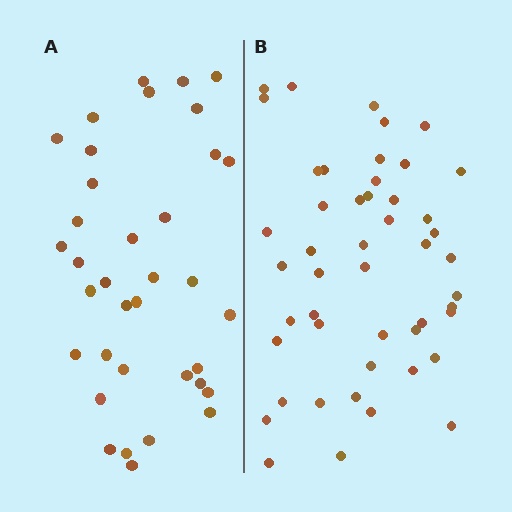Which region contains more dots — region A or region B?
Region B (the right region) has more dots.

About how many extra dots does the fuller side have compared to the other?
Region B has roughly 12 or so more dots than region A.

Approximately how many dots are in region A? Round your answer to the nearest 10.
About 40 dots. (The exact count is 36, which rounds to 40.)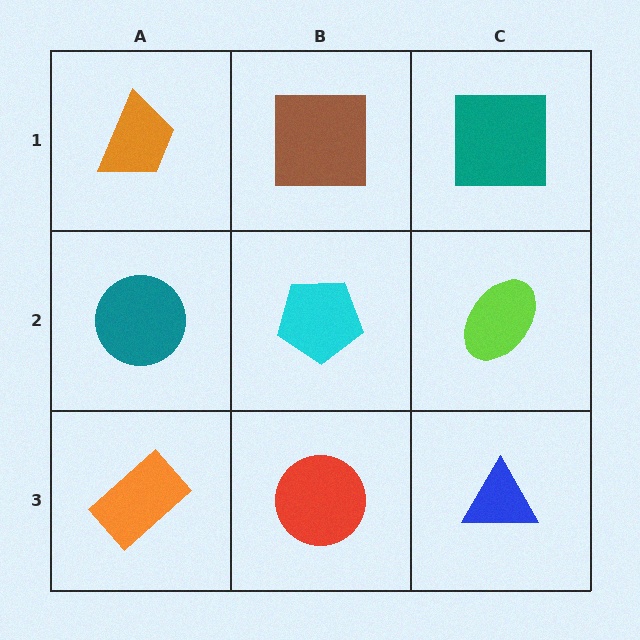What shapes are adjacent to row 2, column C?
A teal square (row 1, column C), a blue triangle (row 3, column C), a cyan pentagon (row 2, column B).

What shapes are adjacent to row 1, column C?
A lime ellipse (row 2, column C), a brown square (row 1, column B).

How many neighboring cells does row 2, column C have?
3.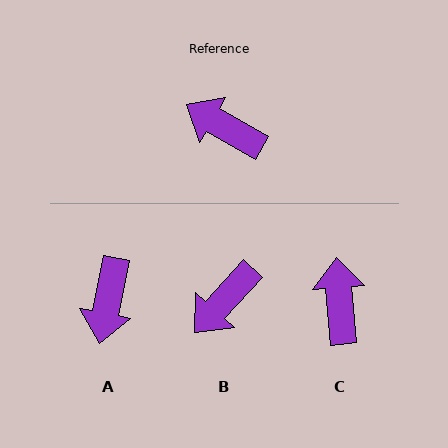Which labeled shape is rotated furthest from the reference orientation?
A, about 108 degrees away.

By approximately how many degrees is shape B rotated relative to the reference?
Approximately 78 degrees counter-clockwise.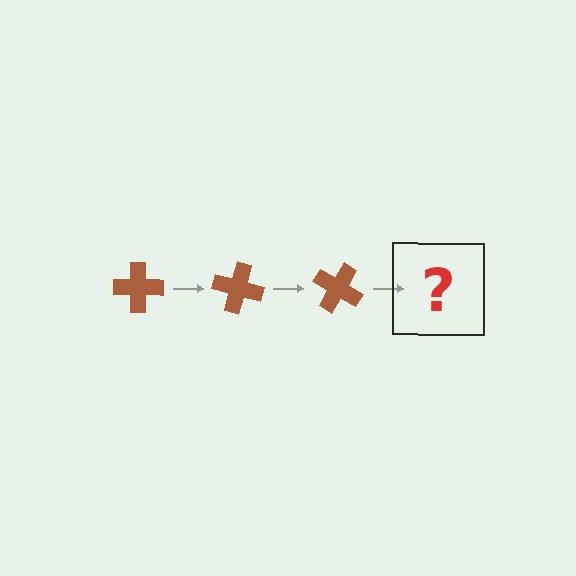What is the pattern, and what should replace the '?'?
The pattern is that the cross rotates 15 degrees each step. The '?' should be a brown cross rotated 45 degrees.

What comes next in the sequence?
The next element should be a brown cross rotated 45 degrees.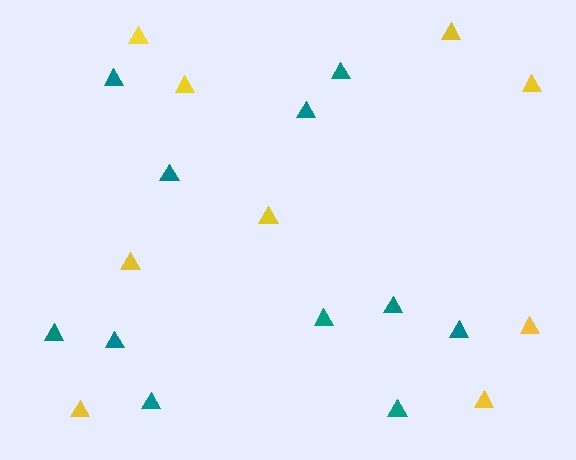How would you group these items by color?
There are 2 groups: one group of yellow triangles (9) and one group of teal triangles (11).